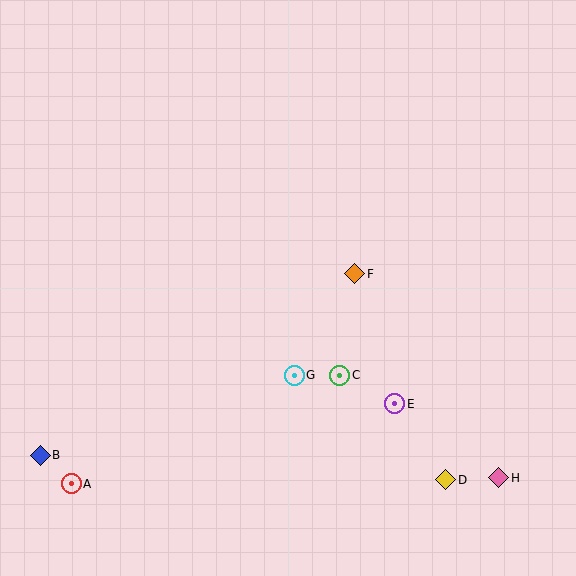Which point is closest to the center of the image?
Point F at (355, 274) is closest to the center.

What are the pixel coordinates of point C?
Point C is at (340, 375).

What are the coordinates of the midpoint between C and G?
The midpoint between C and G is at (317, 375).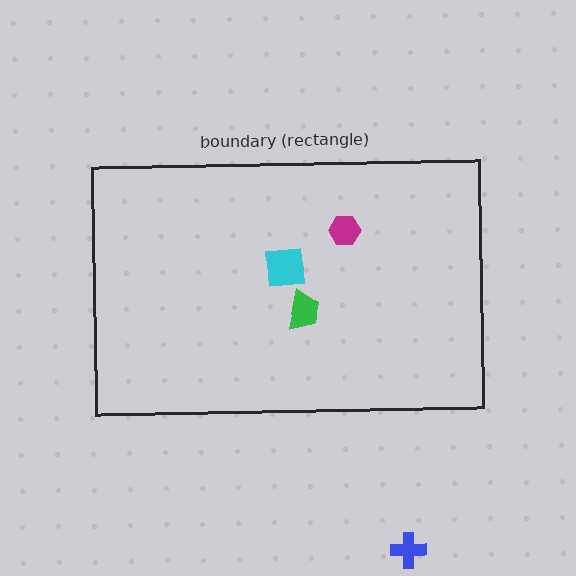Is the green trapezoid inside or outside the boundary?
Inside.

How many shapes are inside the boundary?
3 inside, 1 outside.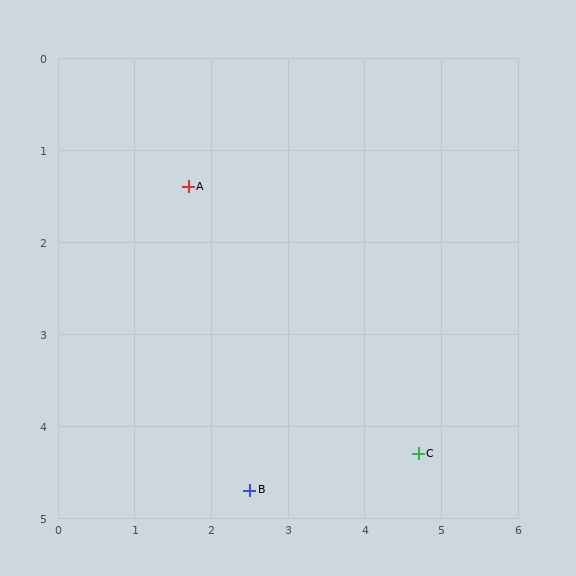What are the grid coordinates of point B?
Point B is at approximately (2.5, 4.7).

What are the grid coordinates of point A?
Point A is at approximately (1.7, 1.4).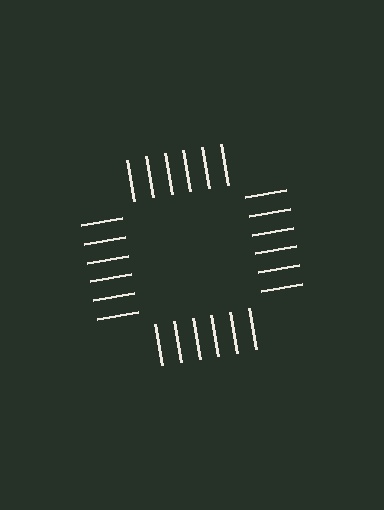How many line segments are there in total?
24 — 6 along each of the 4 edges.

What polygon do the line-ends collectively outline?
An illusory square — the line segments terminate on its edges but no continuous stroke is drawn.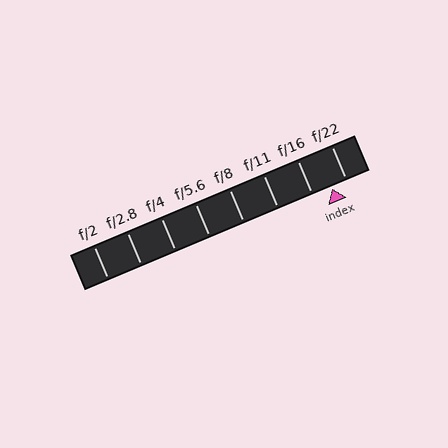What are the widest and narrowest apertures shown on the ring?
The widest aperture shown is f/2 and the narrowest is f/22.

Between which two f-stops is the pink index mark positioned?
The index mark is between f/16 and f/22.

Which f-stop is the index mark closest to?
The index mark is closest to f/22.